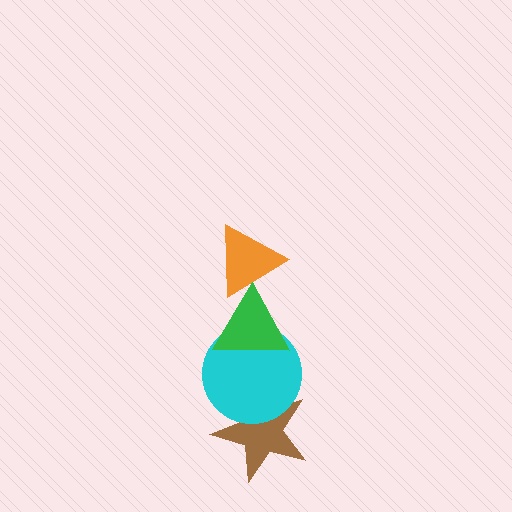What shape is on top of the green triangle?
The orange triangle is on top of the green triangle.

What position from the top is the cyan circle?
The cyan circle is 3rd from the top.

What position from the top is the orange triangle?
The orange triangle is 1st from the top.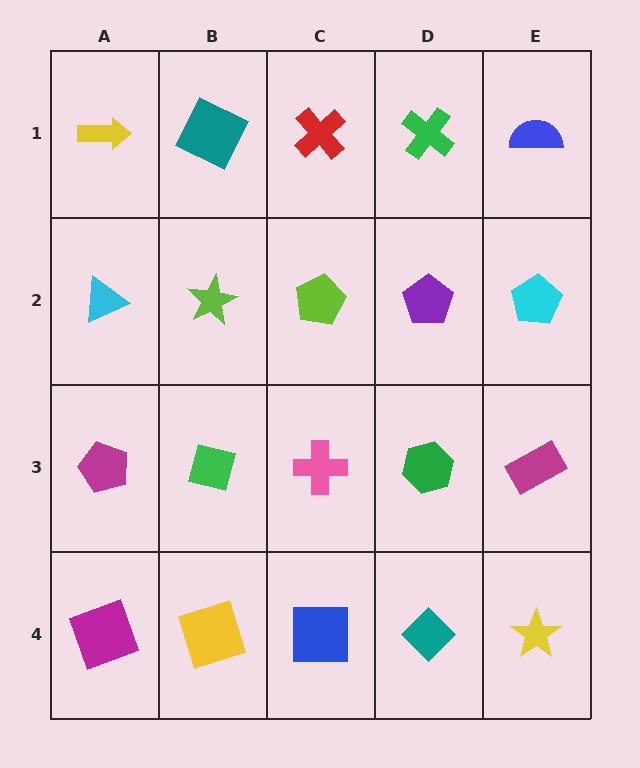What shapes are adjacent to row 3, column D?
A purple pentagon (row 2, column D), a teal diamond (row 4, column D), a pink cross (row 3, column C), a magenta rectangle (row 3, column E).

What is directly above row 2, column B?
A teal square.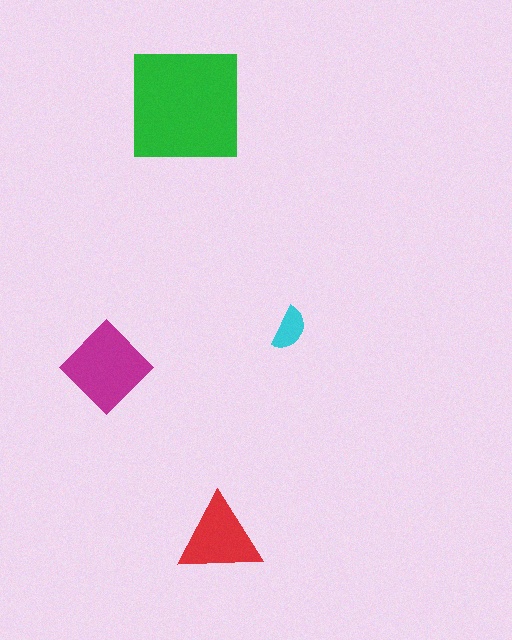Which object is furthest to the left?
The magenta diamond is leftmost.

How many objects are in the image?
There are 4 objects in the image.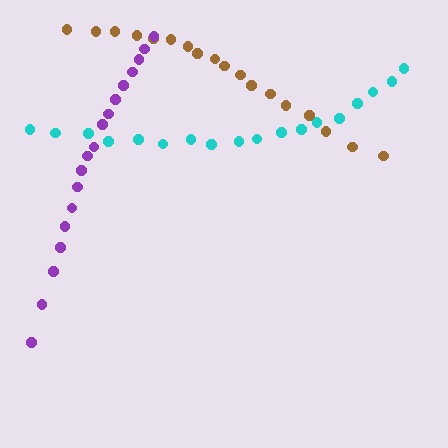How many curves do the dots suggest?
There are 3 distinct paths.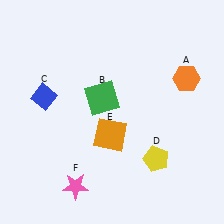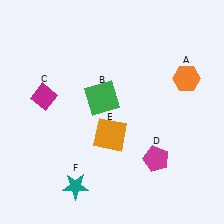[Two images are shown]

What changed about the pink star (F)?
In Image 1, F is pink. In Image 2, it changed to teal.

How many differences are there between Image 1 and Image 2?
There are 3 differences between the two images.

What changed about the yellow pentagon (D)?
In Image 1, D is yellow. In Image 2, it changed to magenta.